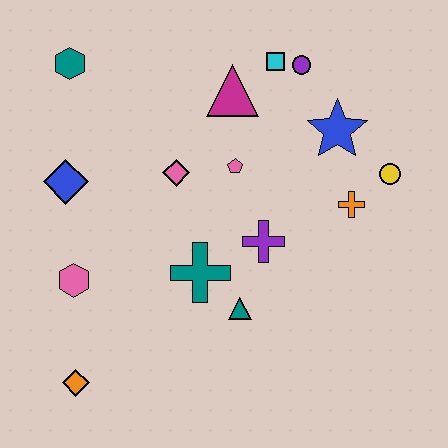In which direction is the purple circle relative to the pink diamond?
The purple circle is to the right of the pink diamond.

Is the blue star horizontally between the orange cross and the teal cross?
Yes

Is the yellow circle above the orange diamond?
Yes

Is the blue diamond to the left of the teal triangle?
Yes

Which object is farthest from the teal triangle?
The teal hexagon is farthest from the teal triangle.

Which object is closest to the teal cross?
The teal triangle is closest to the teal cross.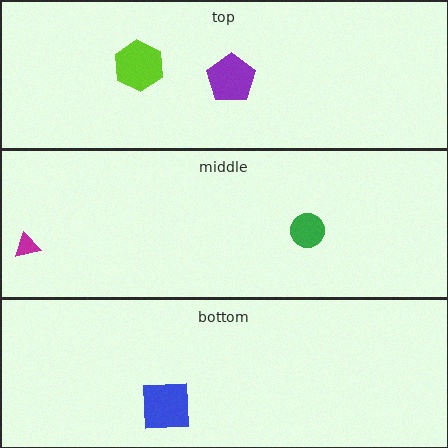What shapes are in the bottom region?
The blue square.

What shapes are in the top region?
The lime hexagon, the purple pentagon.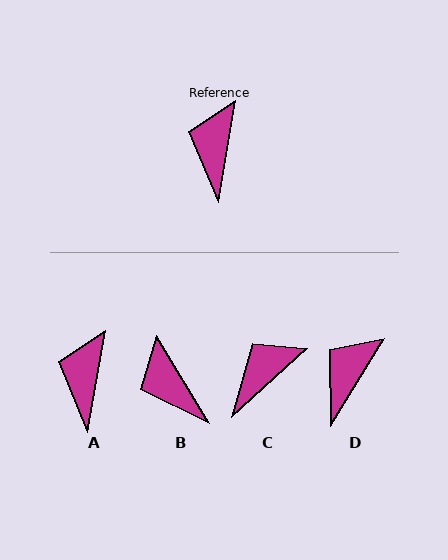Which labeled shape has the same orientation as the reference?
A.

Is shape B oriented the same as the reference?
No, it is off by about 41 degrees.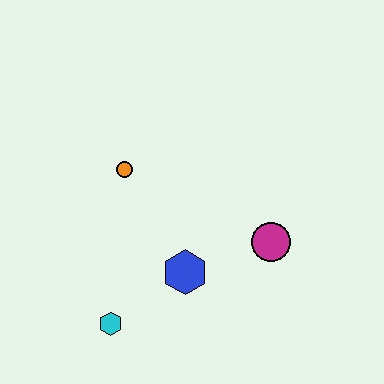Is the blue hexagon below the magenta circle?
Yes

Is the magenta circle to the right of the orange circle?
Yes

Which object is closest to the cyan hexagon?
The blue hexagon is closest to the cyan hexagon.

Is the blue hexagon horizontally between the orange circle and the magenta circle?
Yes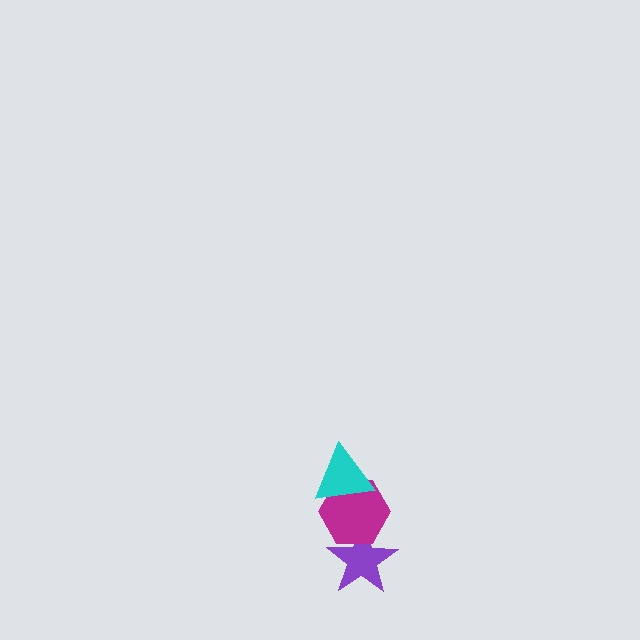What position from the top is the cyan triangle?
The cyan triangle is 1st from the top.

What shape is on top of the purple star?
The magenta hexagon is on top of the purple star.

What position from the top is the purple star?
The purple star is 3rd from the top.